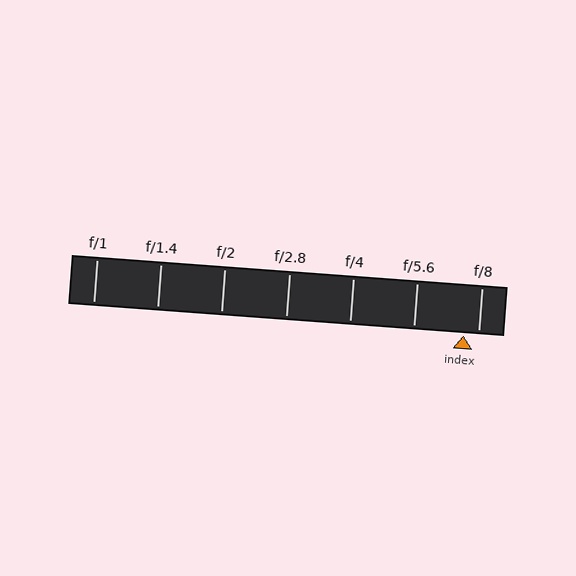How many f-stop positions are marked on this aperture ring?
There are 7 f-stop positions marked.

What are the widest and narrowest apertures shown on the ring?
The widest aperture shown is f/1 and the narrowest is f/8.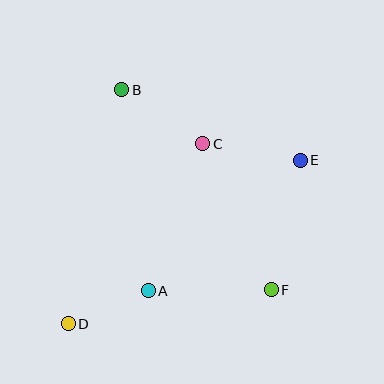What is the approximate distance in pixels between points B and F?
The distance between B and F is approximately 250 pixels.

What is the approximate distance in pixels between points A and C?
The distance between A and C is approximately 157 pixels.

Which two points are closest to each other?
Points A and D are closest to each other.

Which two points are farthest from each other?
Points D and E are farthest from each other.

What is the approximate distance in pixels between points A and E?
The distance between A and E is approximately 200 pixels.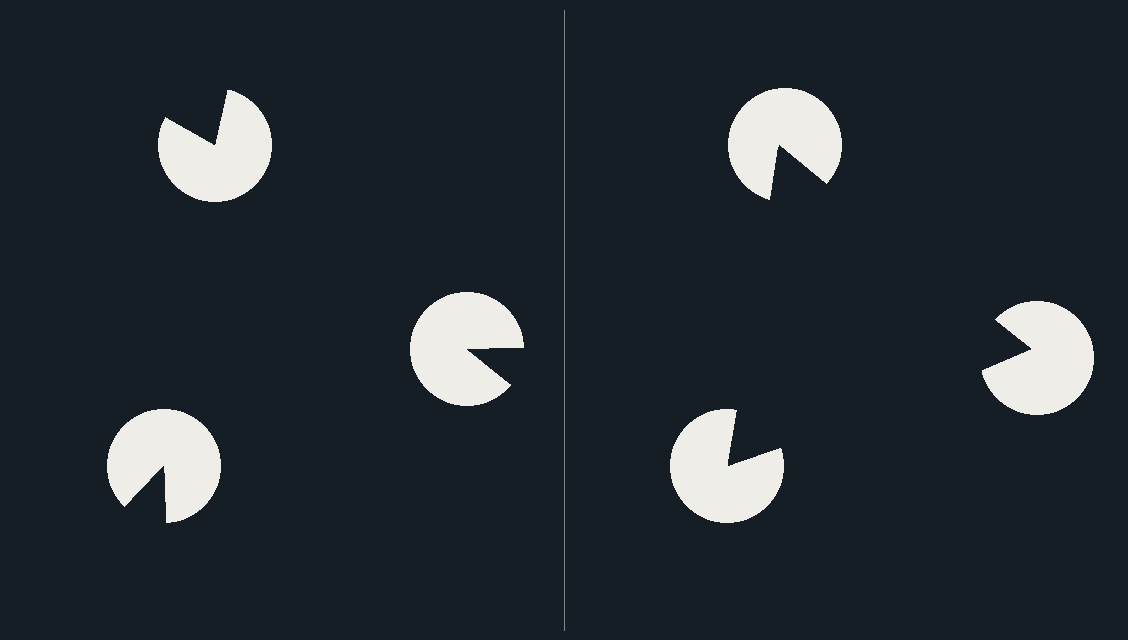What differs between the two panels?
The pac-man discs are positioned identically on both sides; only the wedge orientations differ. On the right they align to a triangle; on the left they are misaligned.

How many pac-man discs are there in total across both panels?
6 — 3 on each side.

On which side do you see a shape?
An illusory triangle appears on the right side. On the left side the wedge cuts are rotated, so no coherent shape forms.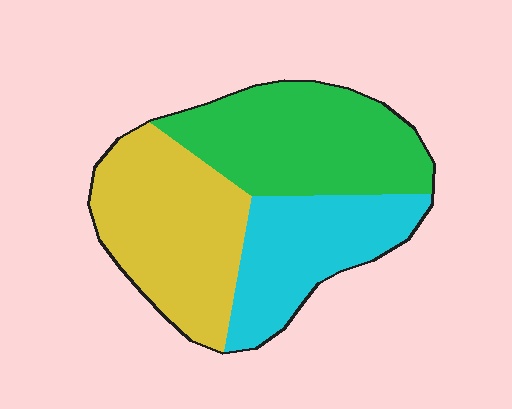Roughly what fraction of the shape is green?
Green covers around 35% of the shape.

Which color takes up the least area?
Cyan, at roughly 25%.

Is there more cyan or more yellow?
Yellow.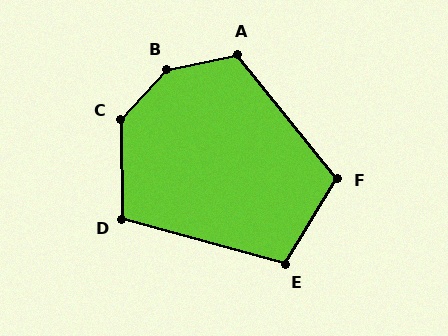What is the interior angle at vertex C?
Approximately 137 degrees (obtuse).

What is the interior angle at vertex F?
Approximately 110 degrees (obtuse).